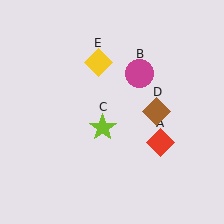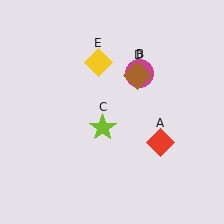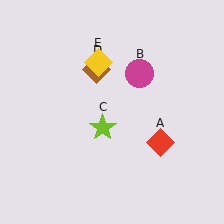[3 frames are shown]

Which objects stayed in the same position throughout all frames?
Red diamond (object A) and magenta circle (object B) and lime star (object C) and yellow diamond (object E) remained stationary.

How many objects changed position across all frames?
1 object changed position: brown diamond (object D).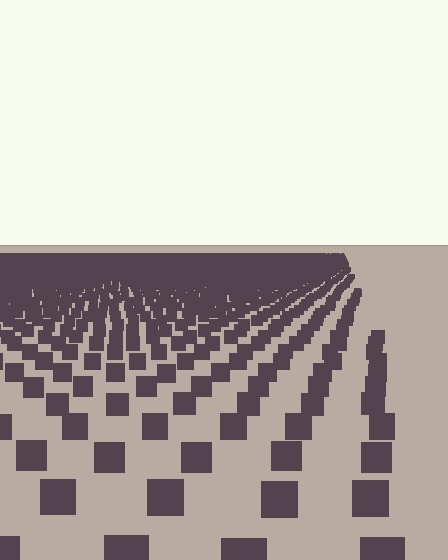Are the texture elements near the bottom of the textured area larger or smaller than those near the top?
Larger. Near the bottom, elements are closer to the viewer and appear at a bigger on-screen size.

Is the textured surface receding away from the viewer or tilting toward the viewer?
The surface is receding away from the viewer. Texture elements get smaller and denser toward the top.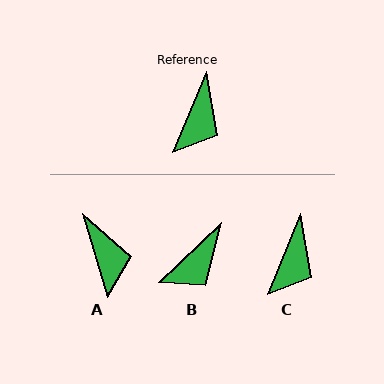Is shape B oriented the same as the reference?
No, it is off by about 24 degrees.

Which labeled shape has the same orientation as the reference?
C.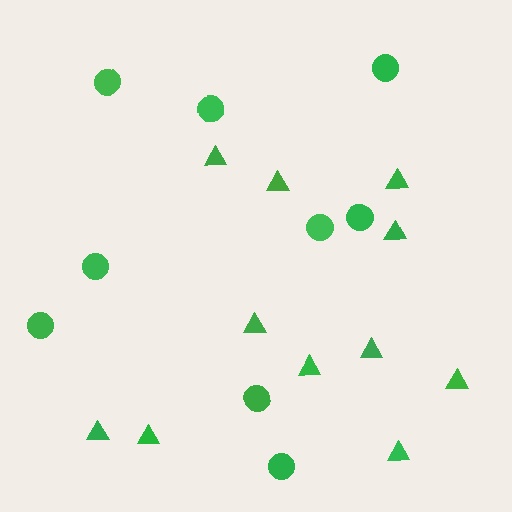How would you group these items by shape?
There are 2 groups: one group of circles (9) and one group of triangles (11).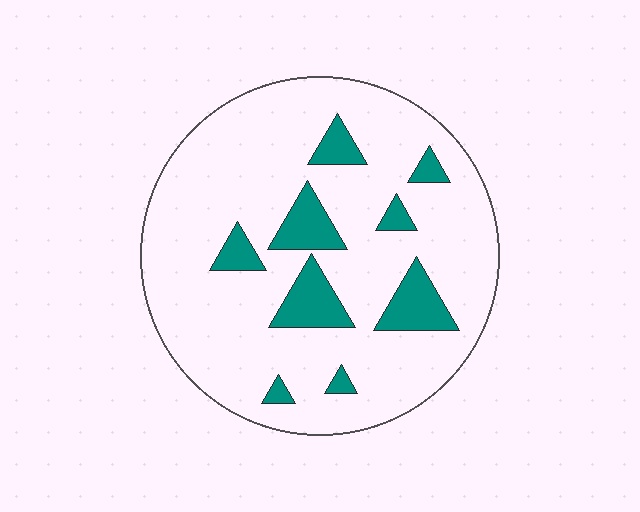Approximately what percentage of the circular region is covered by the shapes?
Approximately 15%.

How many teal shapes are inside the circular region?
9.